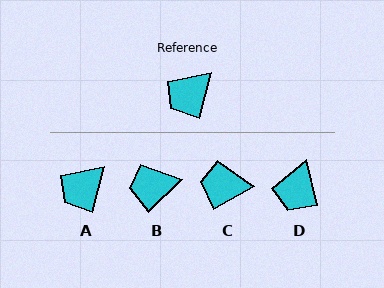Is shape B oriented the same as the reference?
No, it is off by about 31 degrees.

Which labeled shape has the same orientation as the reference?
A.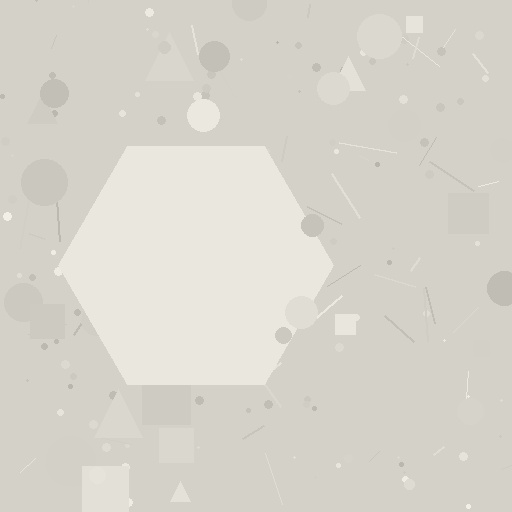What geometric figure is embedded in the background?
A hexagon is embedded in the background.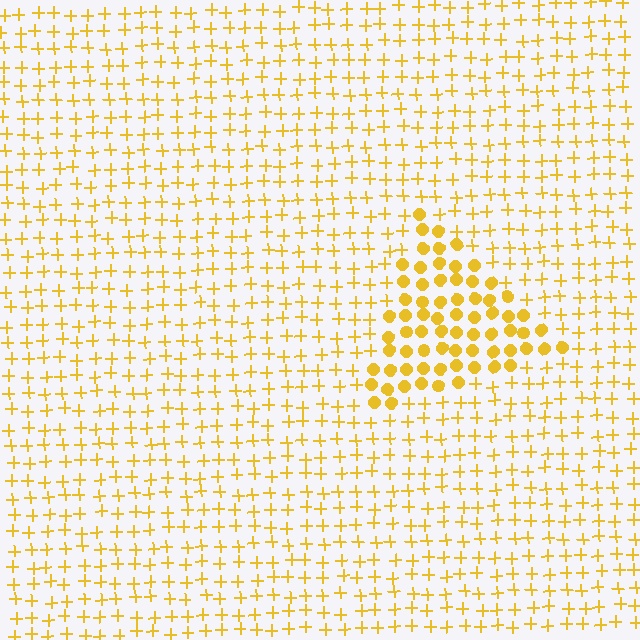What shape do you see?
I see a triangle.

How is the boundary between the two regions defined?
The boundary is defined by a change in element shape: circles inside vs. plus signs outside. All elements share the same color and spacing.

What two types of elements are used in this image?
The image uses circles inside the triangle region and plus signs outside it.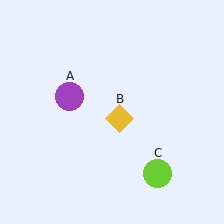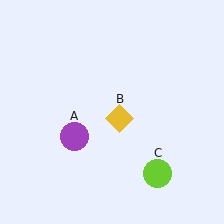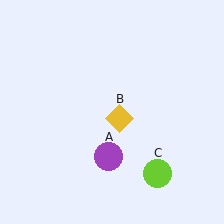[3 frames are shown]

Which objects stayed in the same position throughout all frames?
Yellow diamond (object B) and lime circle (object C) remained stationary.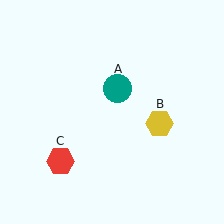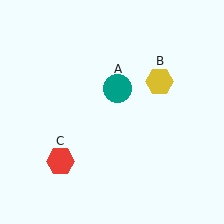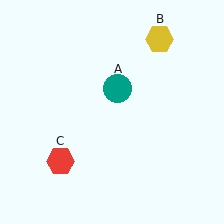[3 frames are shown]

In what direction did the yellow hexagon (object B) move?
The yellow hexagon (object B) moved up.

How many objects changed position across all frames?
1 object changed position: yellow hexagon (object B).